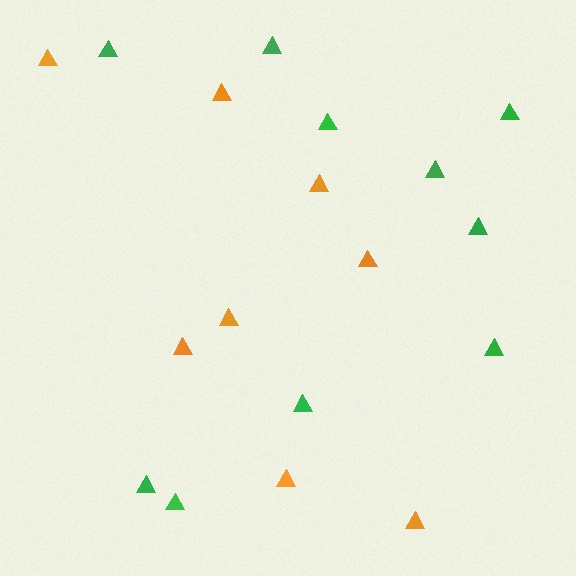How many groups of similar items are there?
There are 2 groups: one group of orange triangles (8) and one group of green triangles (10).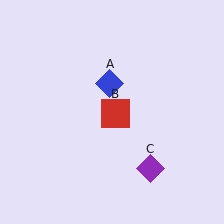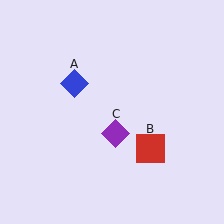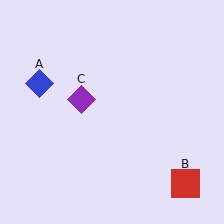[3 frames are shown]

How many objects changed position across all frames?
3 objects changed position: blue diamond (object A), red square (object B), purple diamond (object C).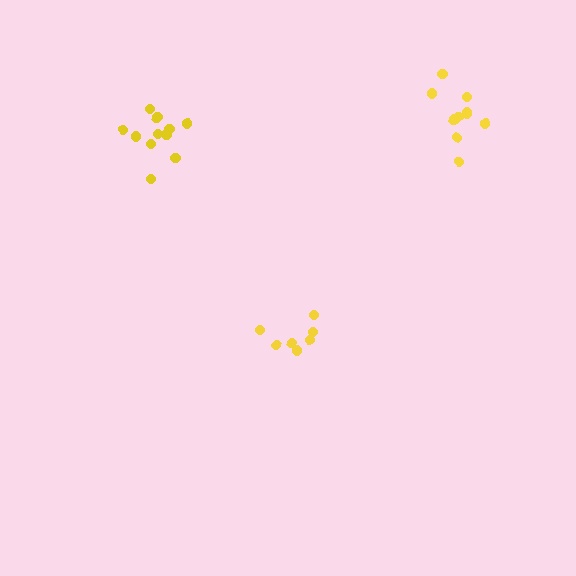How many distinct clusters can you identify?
There are 3 distinct clusters.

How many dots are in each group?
Group 1: 7 dots, Group 2: 11 dots, Group 3: 10 dots (28 total).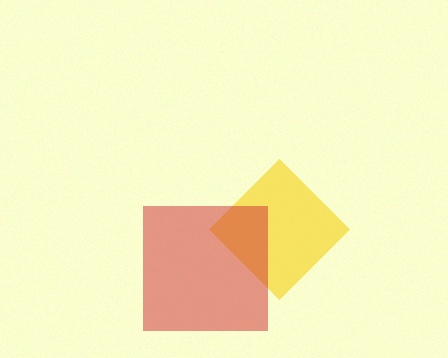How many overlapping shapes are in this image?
There are 2 overlapping shapes in the image.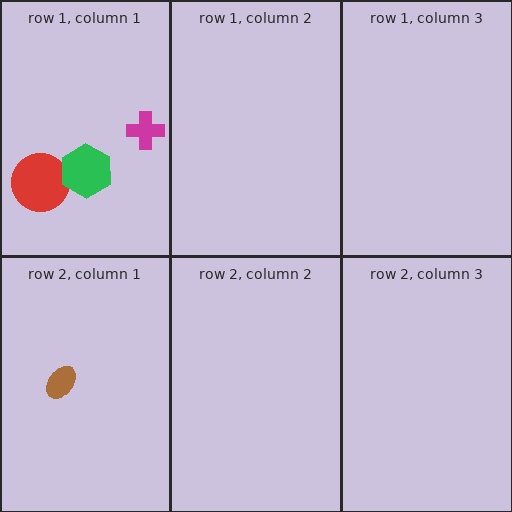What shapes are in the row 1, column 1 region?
The magenta cross, the red circle, the green hexagon.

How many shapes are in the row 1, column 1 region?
3.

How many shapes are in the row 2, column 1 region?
1.